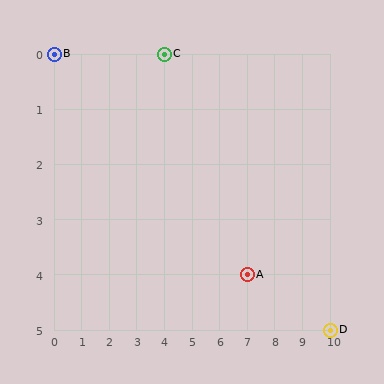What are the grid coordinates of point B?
Point B is at grid coordinates (0, 0).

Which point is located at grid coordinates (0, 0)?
Point B is at (0, 0).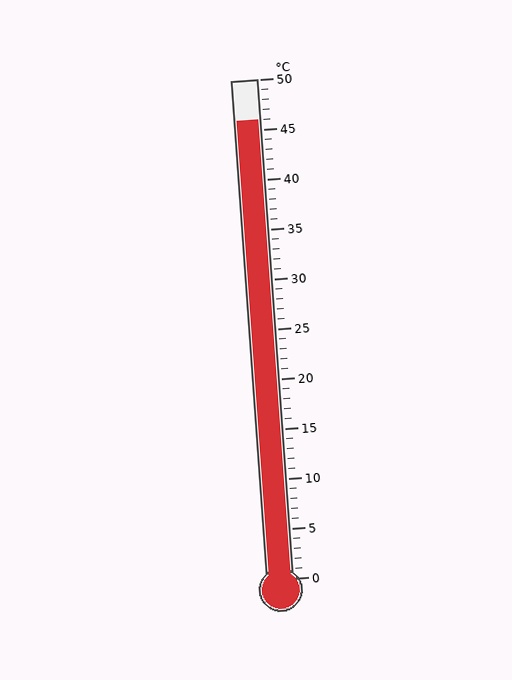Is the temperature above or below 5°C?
The temperature is above 5°C.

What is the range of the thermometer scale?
The thermometer scale ranges from 0°C to 50°C.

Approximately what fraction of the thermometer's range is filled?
The thermometer is filled to approximately 90% of its range.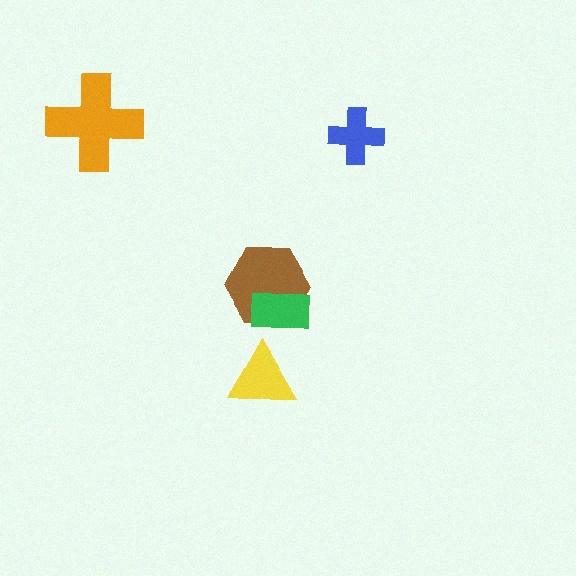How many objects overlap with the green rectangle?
1 object overlaps with the green rectangle.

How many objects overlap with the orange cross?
0 objects overlap with the orange cross.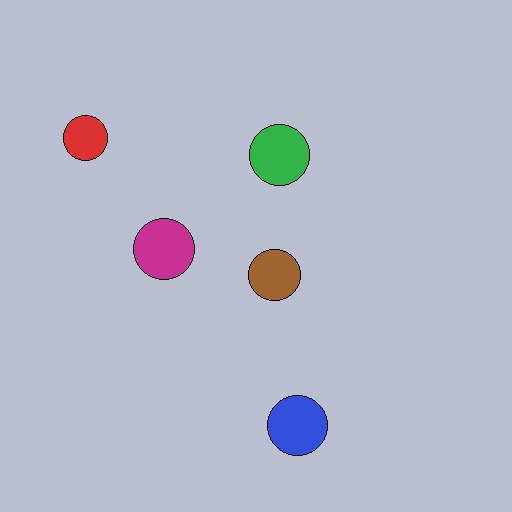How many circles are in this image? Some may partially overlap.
There are 5 circles.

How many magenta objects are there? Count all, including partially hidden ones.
There is 1 magenta object.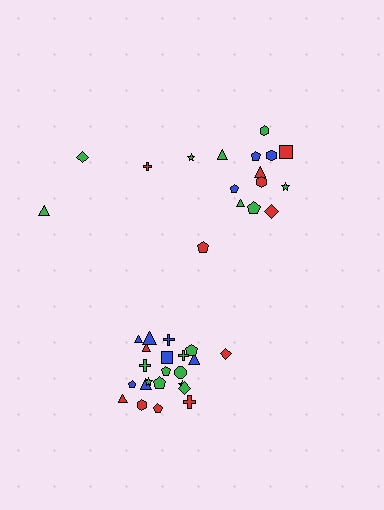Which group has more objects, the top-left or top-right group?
The top-right group.